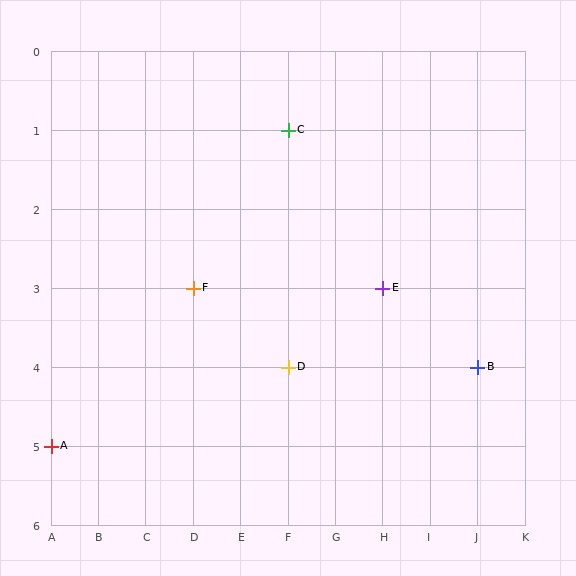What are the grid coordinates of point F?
Point F is at grid coordinates (D, 3).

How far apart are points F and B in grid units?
Points F and B are 6 columns and 1 row apart (about 6.1 grid units diagonally).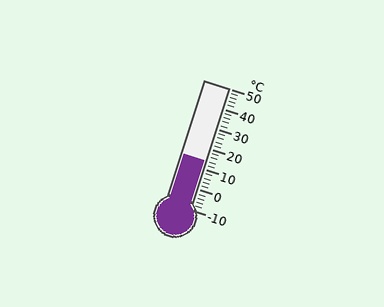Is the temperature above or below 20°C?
The temperature is below 20°C.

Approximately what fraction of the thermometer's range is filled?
The thermometer is filled to approximately 40% of its range.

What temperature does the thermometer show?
The thermometer shows approximately 14°C.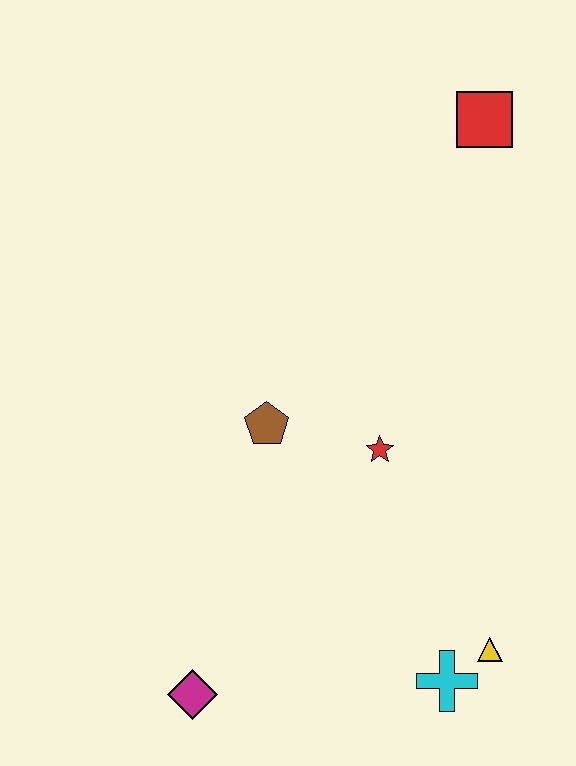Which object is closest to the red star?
The brown pentagon is closest to the red star.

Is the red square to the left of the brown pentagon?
No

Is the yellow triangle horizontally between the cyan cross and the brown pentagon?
No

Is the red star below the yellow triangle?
No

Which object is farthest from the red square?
The magenta diamond is farthest from the red square.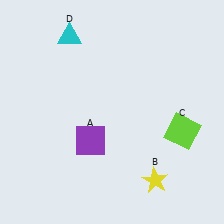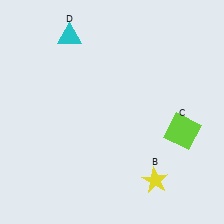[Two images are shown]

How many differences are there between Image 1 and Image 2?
There is 1 difference between the two images.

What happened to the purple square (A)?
The purple square (A) was removed in Image 2. It was in the bottom-left area of Image 1.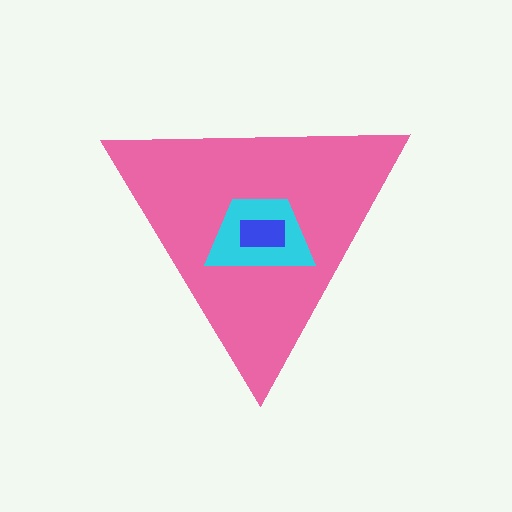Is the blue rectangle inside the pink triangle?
Yes.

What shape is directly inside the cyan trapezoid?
The blue rectangle.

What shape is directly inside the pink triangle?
The cyan trapezoid.